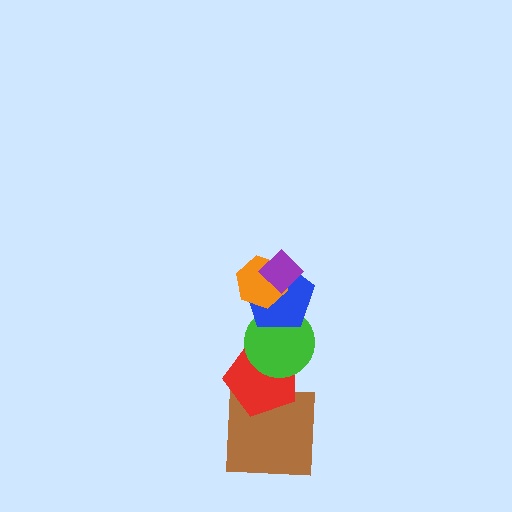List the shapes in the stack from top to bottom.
From top to bottom: the purple diamond, the orange hexagon, the blue pentagon, the green circle, the red pentagon, the brown square.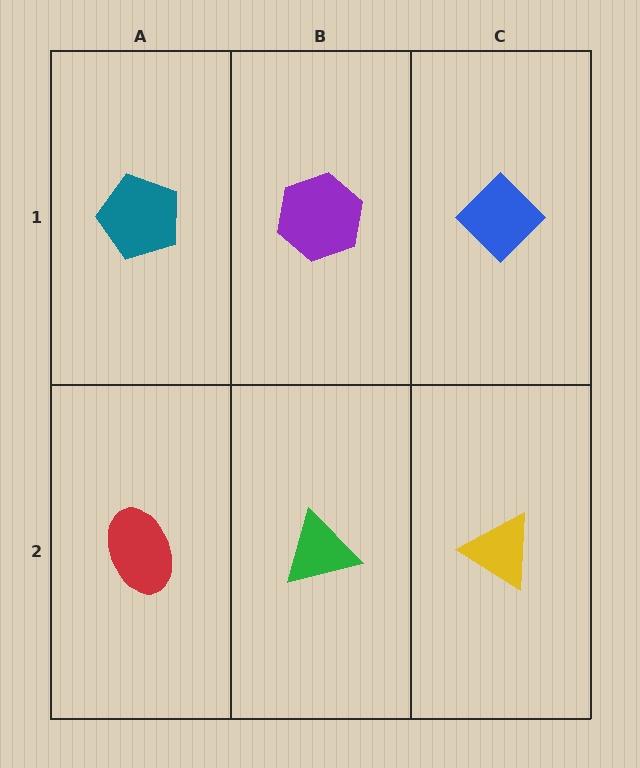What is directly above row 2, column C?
A blue diamond.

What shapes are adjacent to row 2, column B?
A purple hexagon (row 1, column B), a red ellipse (row 2, column A), a yellow triangle (row 2, column C).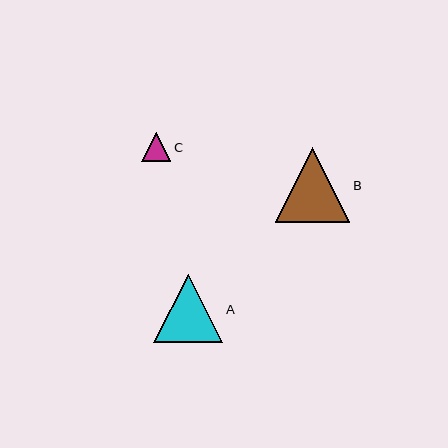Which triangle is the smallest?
Triangle C is the smallest with a size of approximately 29 pixels.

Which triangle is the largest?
Triangle B is the largest with a size of approximately 75 pixels.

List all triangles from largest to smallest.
From largest to smallest: B, A, C.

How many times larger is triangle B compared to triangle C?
Triangle B is approximately 2.6 times the size of triangle C.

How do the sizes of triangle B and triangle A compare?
Triangle B and triangle A are approximately the same size.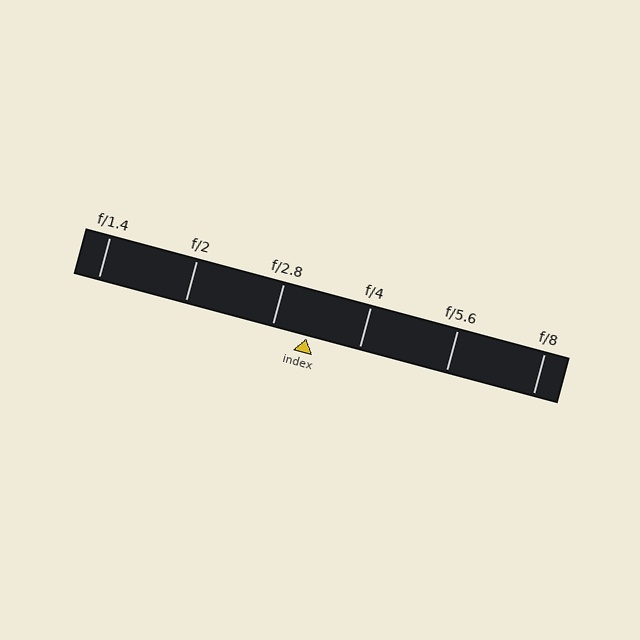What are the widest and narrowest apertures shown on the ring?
The widest aperture shown is f/1.4 and the narrowest is f/8.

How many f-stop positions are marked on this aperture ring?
There are 6 f-stop positions marked.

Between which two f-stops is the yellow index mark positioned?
The index mark is between f/2.8 and f/4.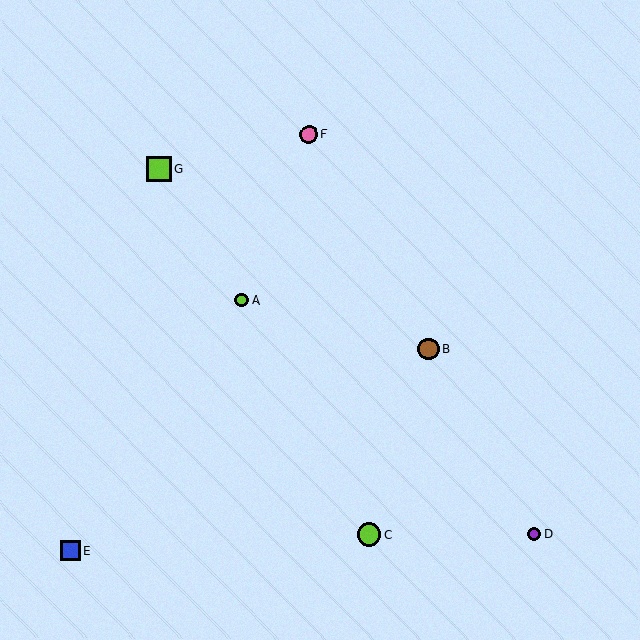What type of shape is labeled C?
Shape C is a lime circle.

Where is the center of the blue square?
The center of the blue square is at (71, 551).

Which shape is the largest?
The lime square (labeled G) is the largest.